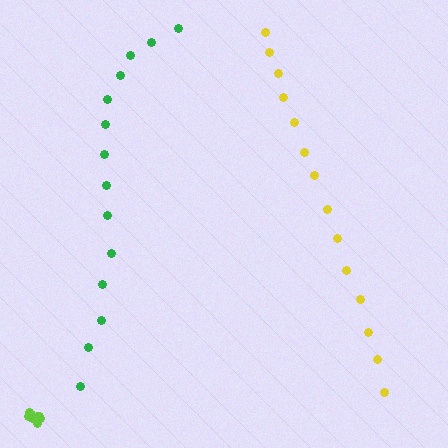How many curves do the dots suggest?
There are 3 distinct paths.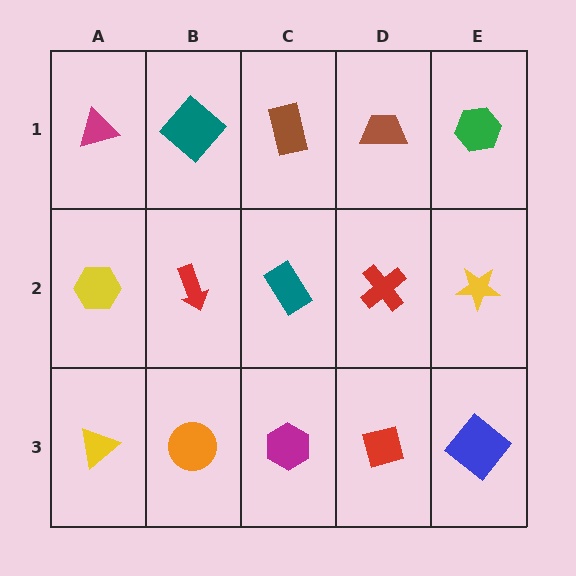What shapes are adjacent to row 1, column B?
A red arrow (row 2, column B), a magenta triangle (row 1, column A), a brown rectangle (row 1, column C).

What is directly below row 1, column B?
A red arrow.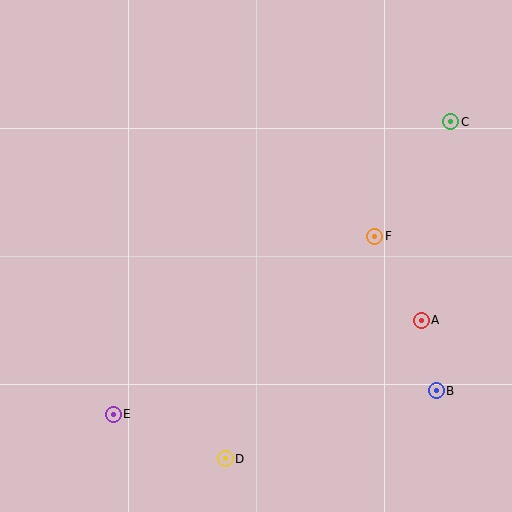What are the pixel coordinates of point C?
Point C is at (451, 122).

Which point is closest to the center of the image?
Point F at (375, 236) is closest to the center.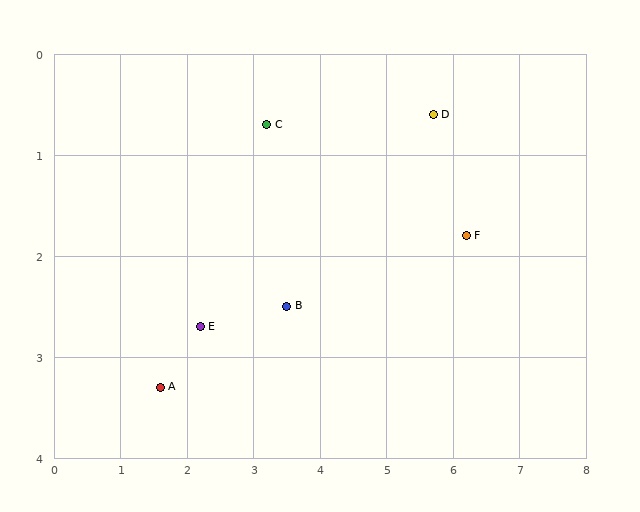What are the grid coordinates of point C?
Point C is at approximately (3.2, 0.7).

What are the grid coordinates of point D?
Point D is at approximately (5.7, 0.6).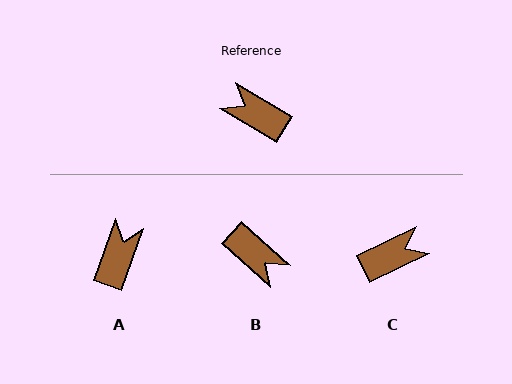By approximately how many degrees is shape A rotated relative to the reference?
Approximately 79 degrees clockwise.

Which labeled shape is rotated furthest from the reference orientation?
B, about 168 degrees away.